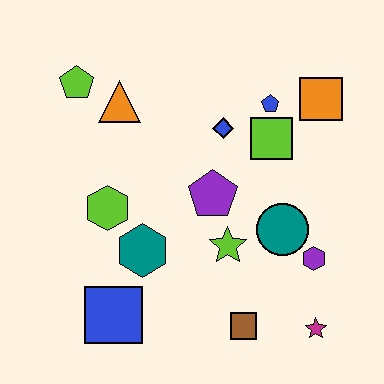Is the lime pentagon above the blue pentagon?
Yes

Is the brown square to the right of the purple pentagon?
Yes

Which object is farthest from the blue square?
The orange square is farthest from the blue square.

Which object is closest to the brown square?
The magenta star is closest to the brown square.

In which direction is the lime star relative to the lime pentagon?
The lime star is below the lime pentagon.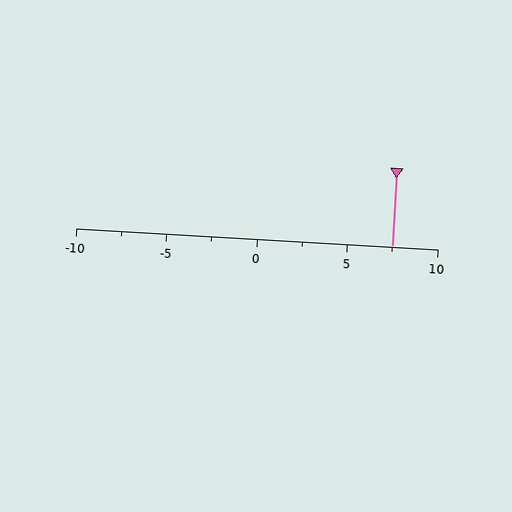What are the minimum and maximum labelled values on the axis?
The axis runs from -10 to 10.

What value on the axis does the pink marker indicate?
The marker indicates approximately 7.5.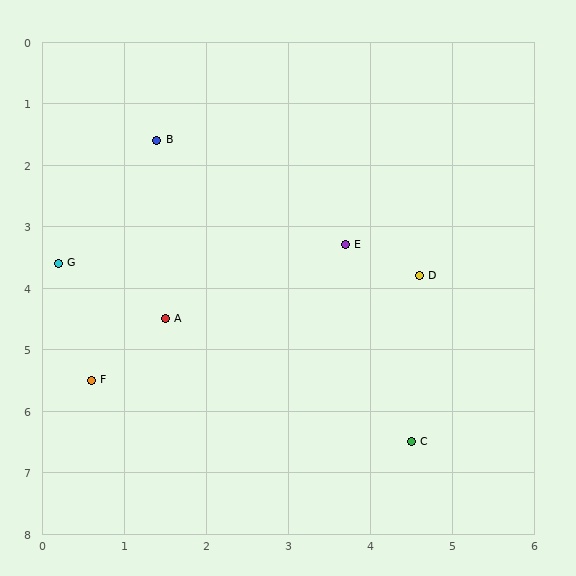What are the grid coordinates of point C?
Point C is at approximately (4.5, 6.5).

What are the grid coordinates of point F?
Point F is at approximately (0.6, 5.5).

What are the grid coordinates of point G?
Point G is at approximately (0.2, 3.6).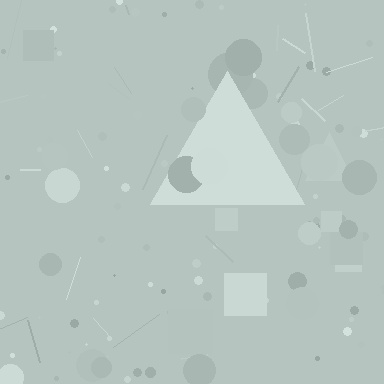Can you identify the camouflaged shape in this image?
The camouflaged shape is a triangle.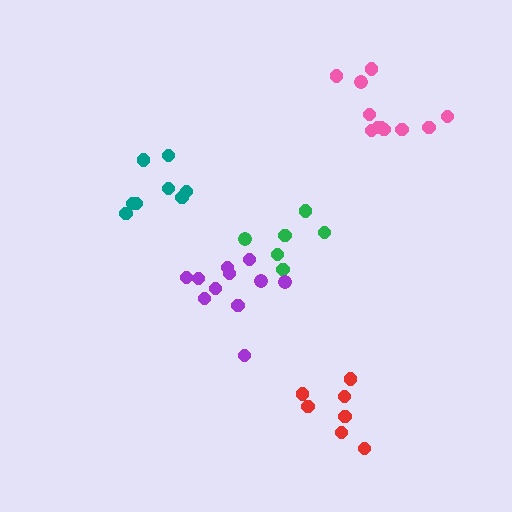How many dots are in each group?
Group 1: 6 dots, Group 2: 11 dots, Group 3: 7 dots, Group 4: 8 dots, Group 5: 11 dots (43 total).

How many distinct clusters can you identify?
There are 5 distinct clusters.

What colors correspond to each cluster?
The clusters are colored: green, purple, red, teal, pink.